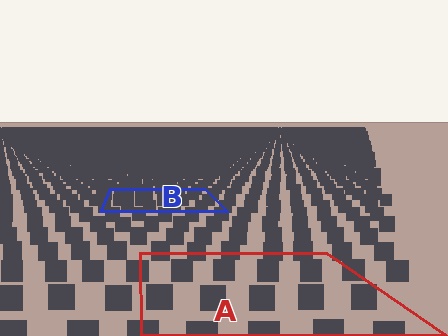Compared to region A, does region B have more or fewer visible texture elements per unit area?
Region B has more texture elements per unit area — they are packed more densely because it is farther away.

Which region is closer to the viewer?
Region A is closer. The texture elements there are larger and more spread out.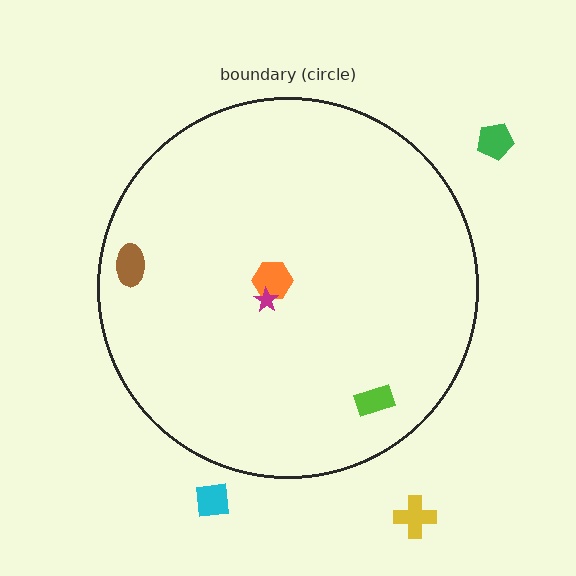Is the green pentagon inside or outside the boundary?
Outside.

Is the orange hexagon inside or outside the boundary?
Inside.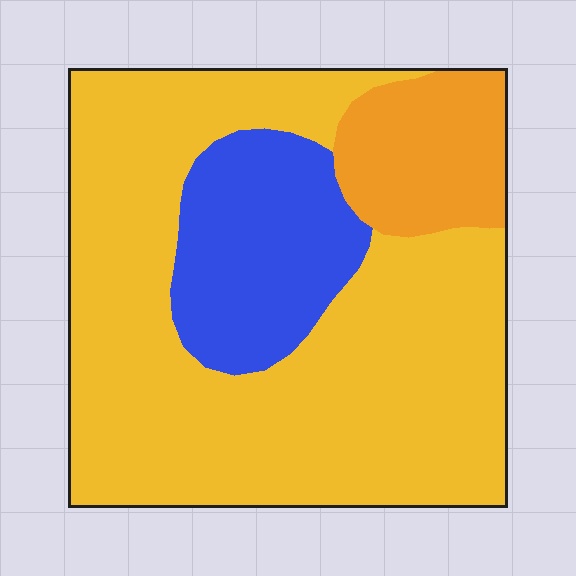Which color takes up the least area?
Orange, at roughly 15%.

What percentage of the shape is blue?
Blue takes up about one fifth (1/5) of the shape.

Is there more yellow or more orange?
Yellow.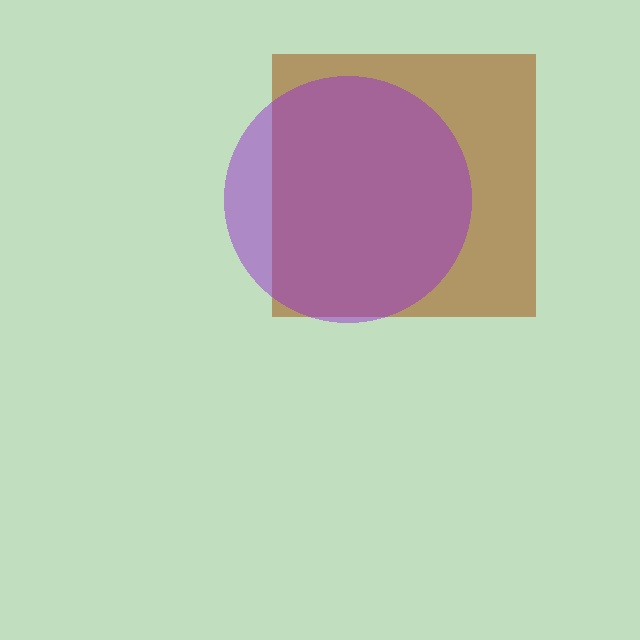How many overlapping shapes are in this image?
There are 2 overlapping shapes in the image.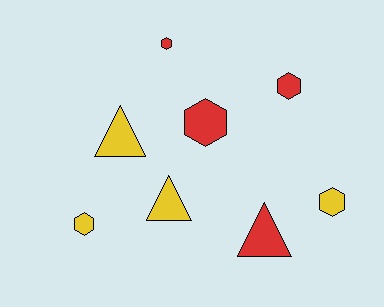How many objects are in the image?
There are 8 objects.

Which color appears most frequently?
Yellow, with 4 objects.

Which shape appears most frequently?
Hexagon, with 5 objects.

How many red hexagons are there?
There are 3 red hexagons.